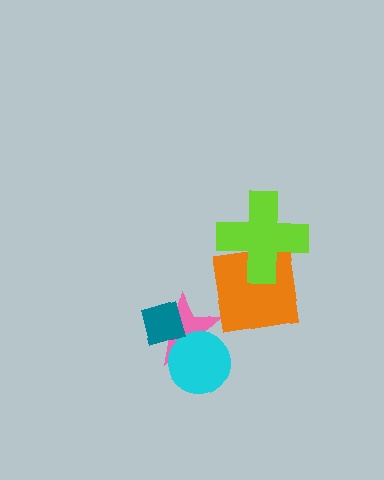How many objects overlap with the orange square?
1 object overlaps with the orange square.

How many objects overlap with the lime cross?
1 object overlaps with the lime cross.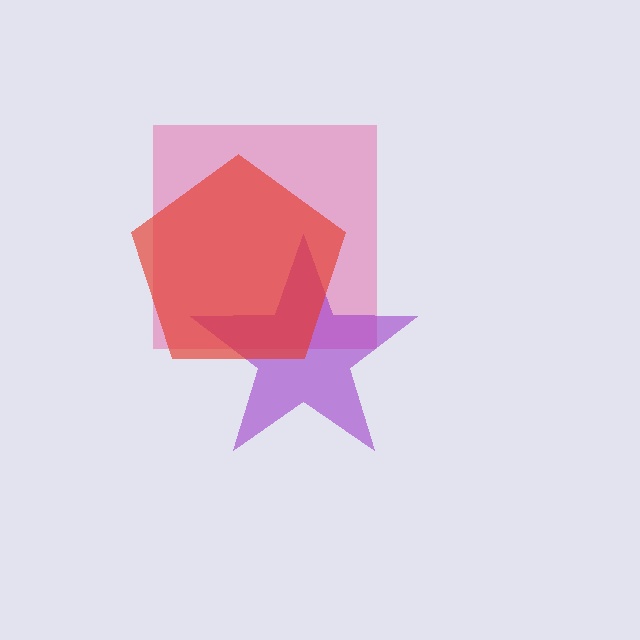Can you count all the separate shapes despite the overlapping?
Yes, there are 3 separate shapes.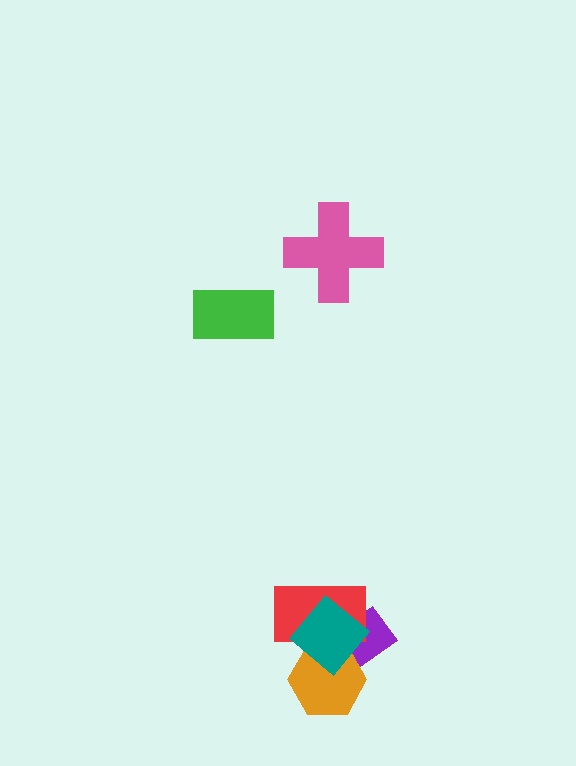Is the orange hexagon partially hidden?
Yes, it is partially covered by another shape.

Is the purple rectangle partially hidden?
Yes, it is partially covered by another shape.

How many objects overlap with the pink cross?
0 objects overlap with the pink cross.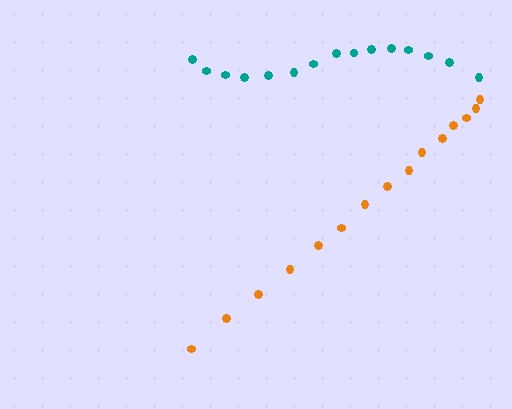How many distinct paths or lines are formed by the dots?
There are 2 distinct paths.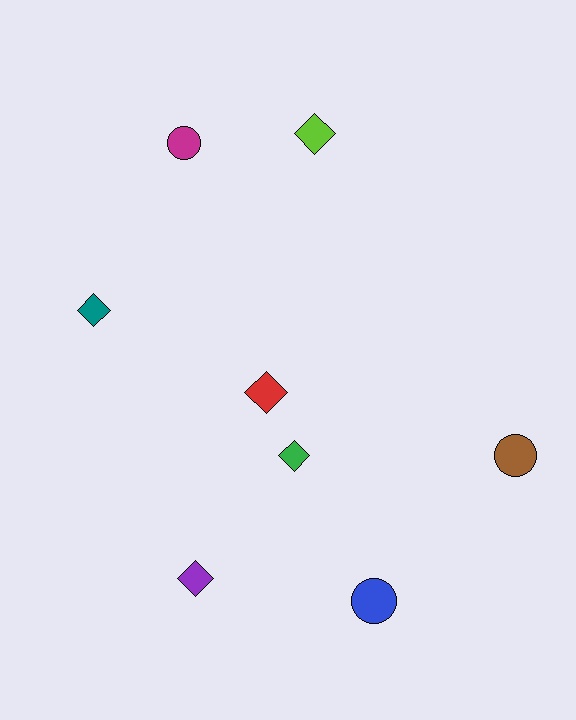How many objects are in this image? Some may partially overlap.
There are 8 objects.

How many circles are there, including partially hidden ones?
There are 3 circles.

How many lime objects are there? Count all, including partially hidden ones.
There is 1 lime object.